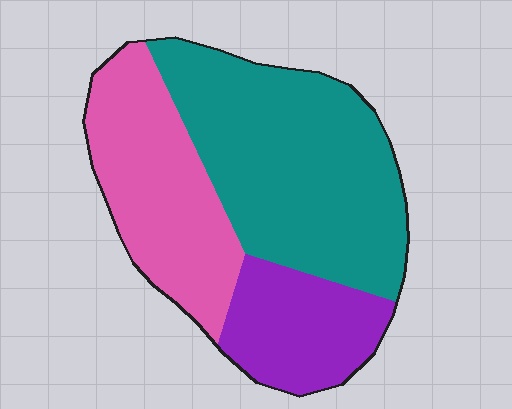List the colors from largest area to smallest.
From largest to smallest: teal, pink, purple.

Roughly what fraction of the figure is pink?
Pink takes up about one third (1/3) of the figure.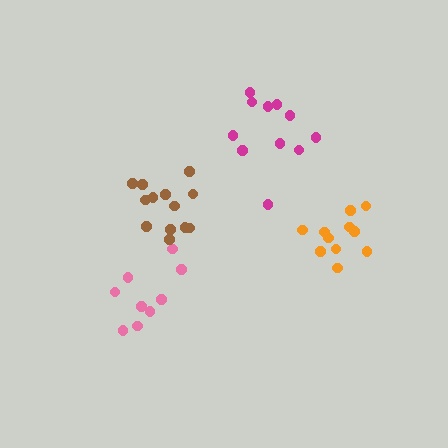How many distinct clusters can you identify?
There are 4 distinct clusters.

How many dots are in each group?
Group 1: 11 dots, Group 2: 10 dots, Group 3: 13 dots, Group 4: 11 dots (45 total).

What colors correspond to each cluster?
The clusters are colored: orange, pink, brown, magenta.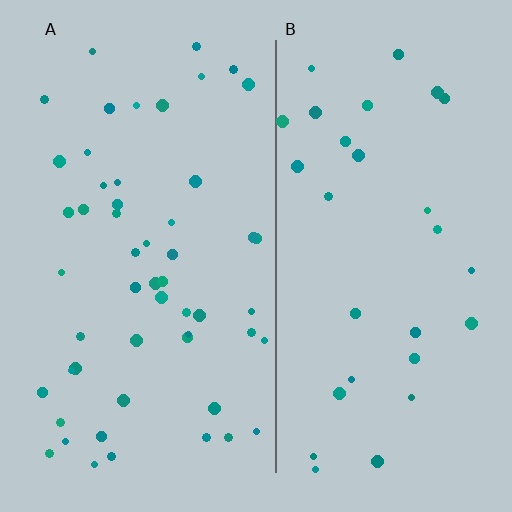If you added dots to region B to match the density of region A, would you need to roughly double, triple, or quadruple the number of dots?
Approximately double.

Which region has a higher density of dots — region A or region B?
A (the left).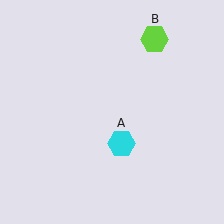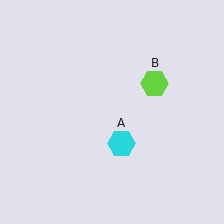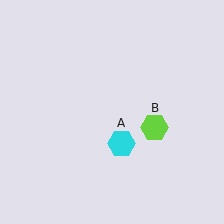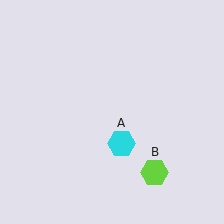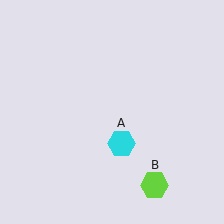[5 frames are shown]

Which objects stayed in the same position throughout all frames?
Cyan hexagon (object A) remained stationary.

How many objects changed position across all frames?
1 object changed position: lime hexagon (object B).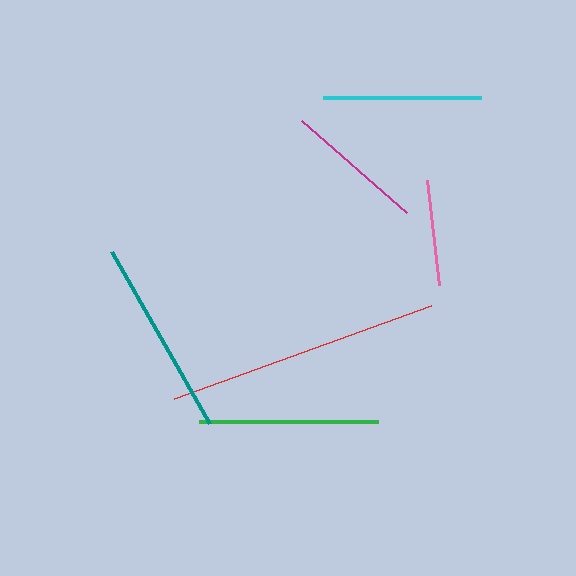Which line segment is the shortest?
The pink line is the shortest at approximately 106 pixels.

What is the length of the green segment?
The green segment is approximately 179 pixels long.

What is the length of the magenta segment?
The magenta segment is approximately 140 pixels long.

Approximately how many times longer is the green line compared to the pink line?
The green line is approximately 1.7 times the length of the pink line.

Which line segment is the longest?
The red line is the longest at approximately 274 pixels.